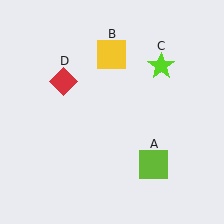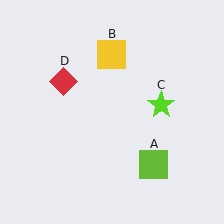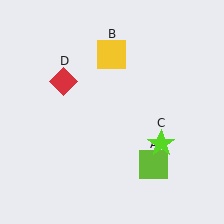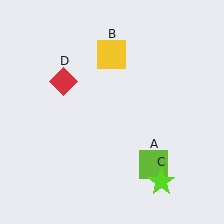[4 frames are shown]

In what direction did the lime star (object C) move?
The lime star (object C) moved down.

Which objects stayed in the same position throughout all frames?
Lime square (object A) and yellow square (object B) and red diamond (object D) remained stationary.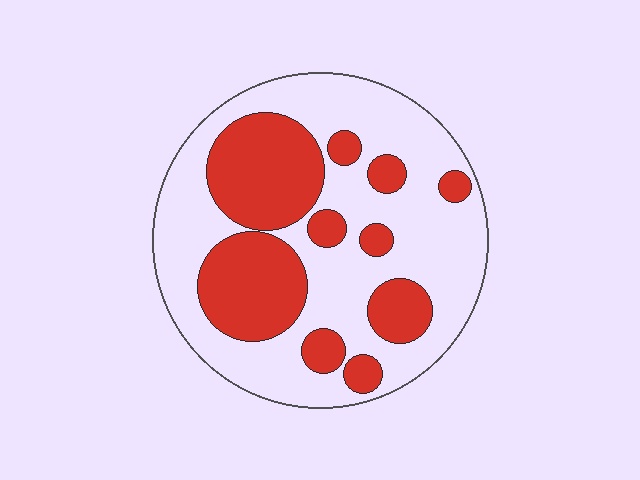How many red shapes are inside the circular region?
10.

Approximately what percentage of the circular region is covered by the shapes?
Approximately 35%.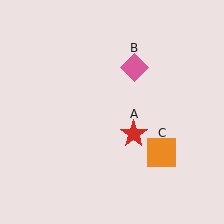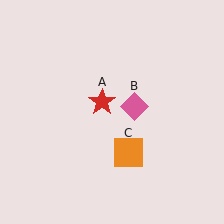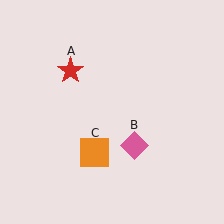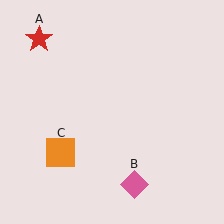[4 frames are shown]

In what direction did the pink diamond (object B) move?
The pink diamond (object B) moved down.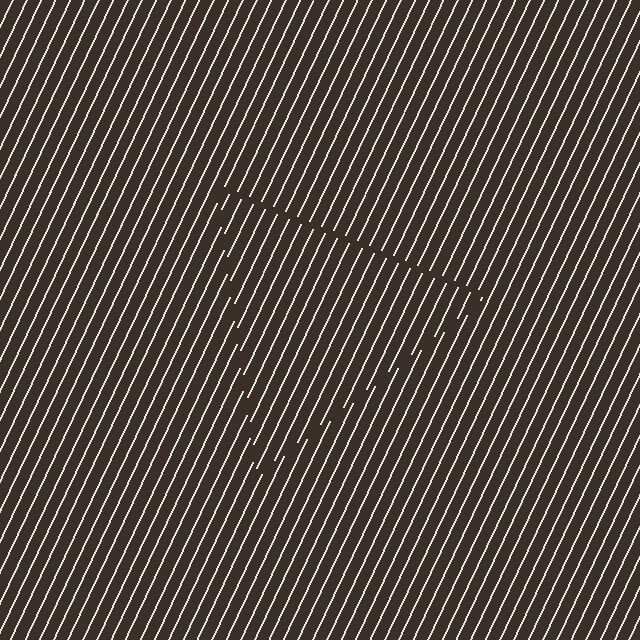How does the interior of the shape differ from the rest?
The interior of the shape contains the same grating, shifted by half a period — the contour is defined by the phase discontinuity where line-ends from the inner and outer gratings abut.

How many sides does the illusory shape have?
3 sides — the line-ends trace a triangle.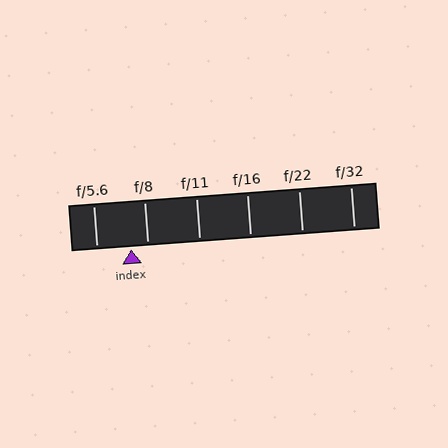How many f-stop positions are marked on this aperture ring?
There are 6 f-stop positions marked.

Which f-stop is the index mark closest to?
The index mark is closest to f/8.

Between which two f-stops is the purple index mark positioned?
The index mark is between f/5.6 and f/8.